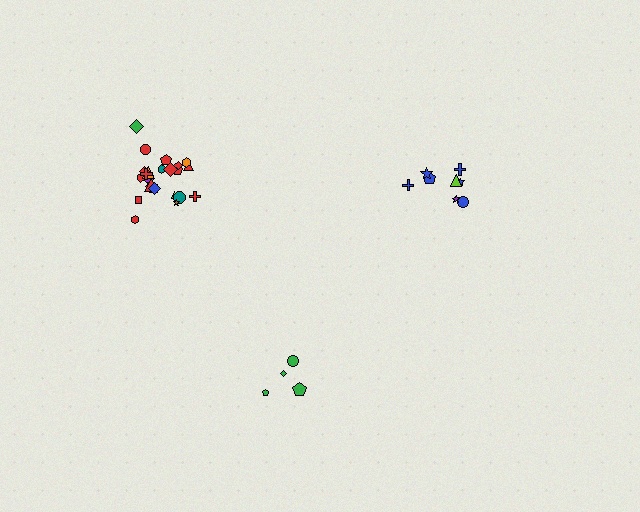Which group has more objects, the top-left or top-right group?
The top-left group.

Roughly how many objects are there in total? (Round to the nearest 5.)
Roughly 35 objects in total.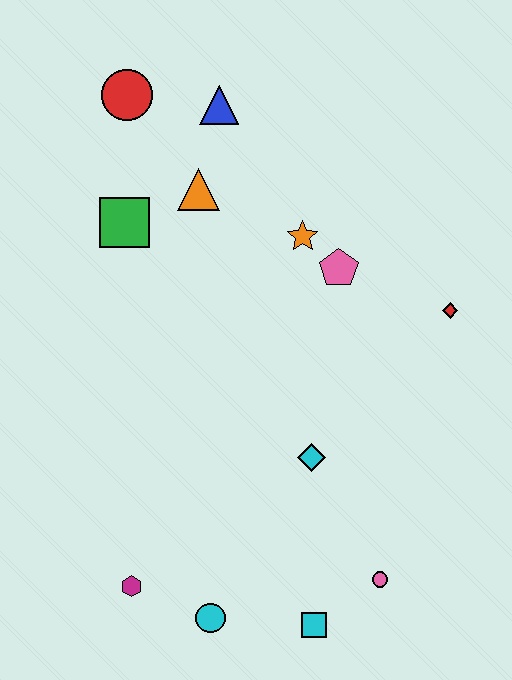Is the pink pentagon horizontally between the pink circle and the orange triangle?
Yes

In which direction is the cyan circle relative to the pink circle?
The cyan circle is to the left of the pink circle.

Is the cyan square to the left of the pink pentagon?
Yes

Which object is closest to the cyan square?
The pink circle is closest to the cyan square.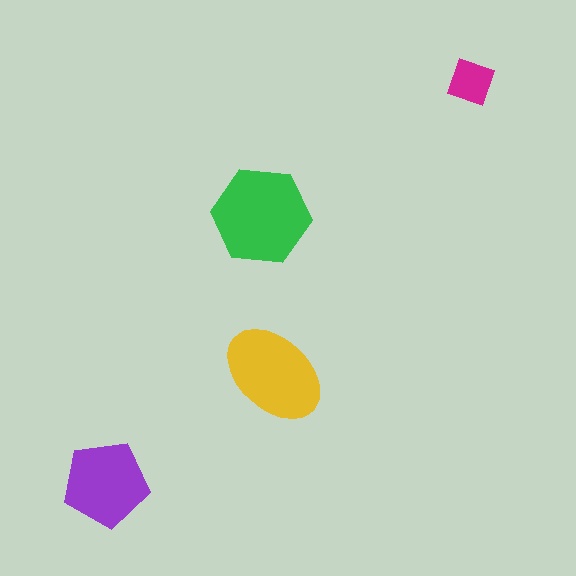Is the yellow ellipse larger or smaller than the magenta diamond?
Larger.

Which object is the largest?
The green hexagon.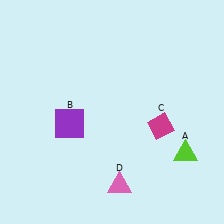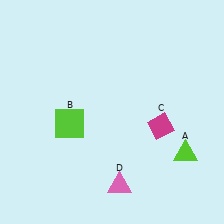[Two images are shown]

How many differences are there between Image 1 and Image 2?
There is 1 difference between the two images.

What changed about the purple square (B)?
In Image 1, B is purple. In Image 2, it changed to lime.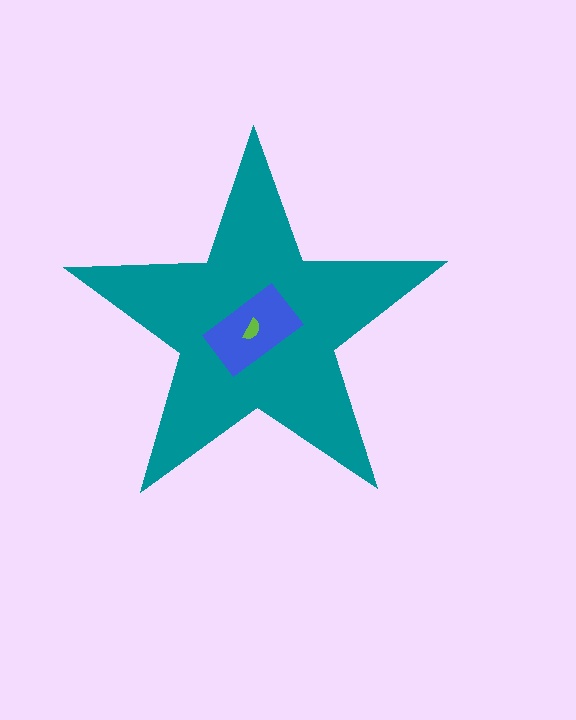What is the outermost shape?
The teal star.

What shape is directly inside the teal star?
The blue rectangle.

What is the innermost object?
The lime semicircle.